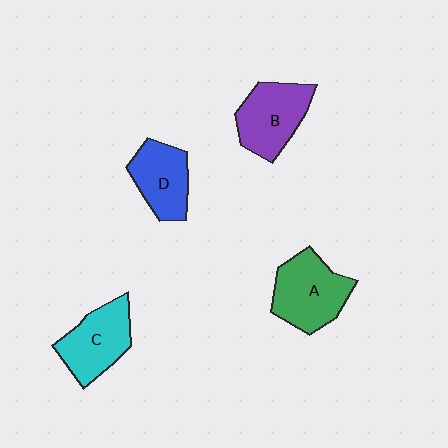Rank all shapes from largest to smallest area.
From largest to smallest: A (green), B (purple), C (cyan), D (blue).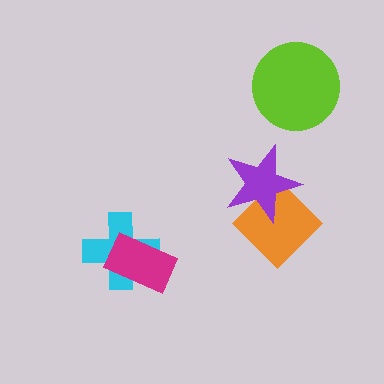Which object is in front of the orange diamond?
The purple star is in front of the orange diamond.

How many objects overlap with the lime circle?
0 objects overlap with the lime circle.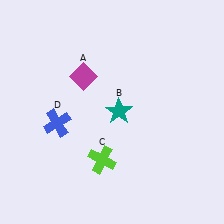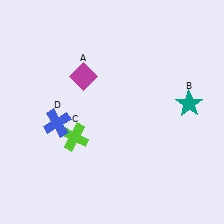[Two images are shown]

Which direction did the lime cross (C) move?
The lime cross (C) moved left.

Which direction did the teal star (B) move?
The teal star (B) moved right.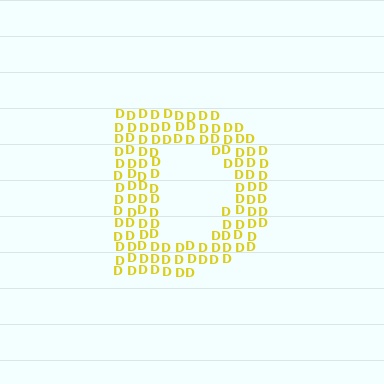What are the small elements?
The small elements are letter D's.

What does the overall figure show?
The overall figure shows the letter D.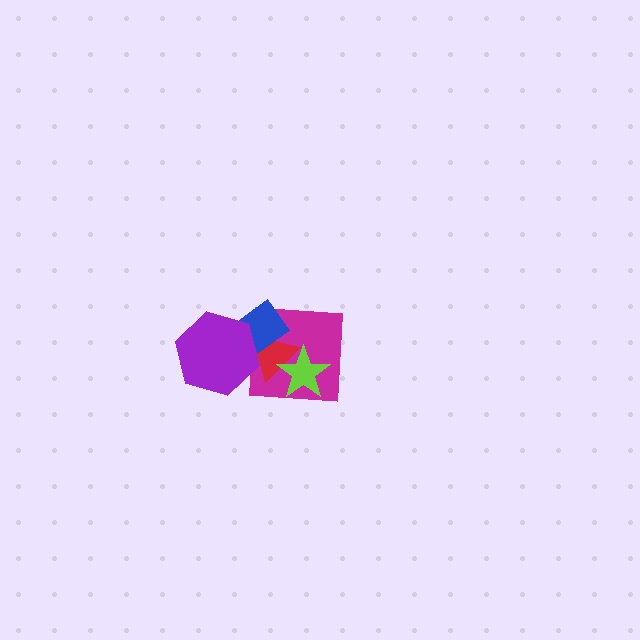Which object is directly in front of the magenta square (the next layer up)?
The red triangle is directly in front of the magenta square.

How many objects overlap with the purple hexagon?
2 objects overlap with the purple hexagon.